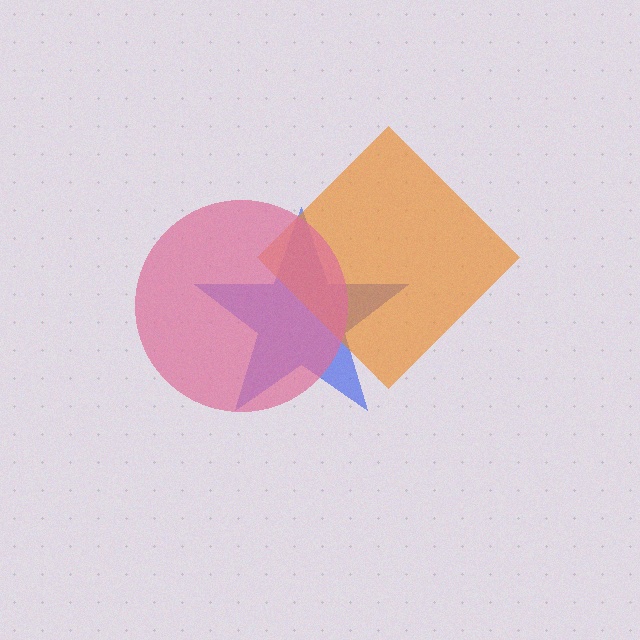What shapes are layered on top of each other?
The layered shapes are: a blue star, an orange diamond, a pink circle.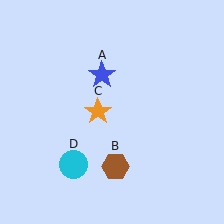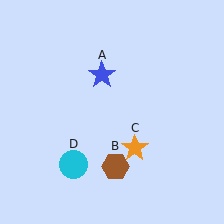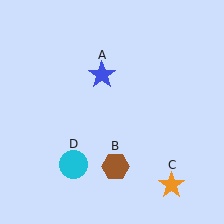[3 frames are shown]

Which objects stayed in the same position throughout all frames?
Blue star (object A) and brown hexagon (object B) and cyan circle (object D) remained stationary.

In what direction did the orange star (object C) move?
The orange star (object C) moved down and to the right.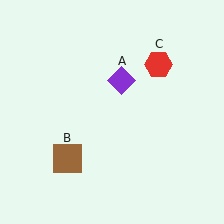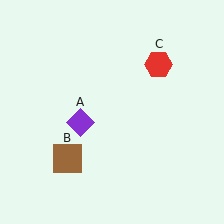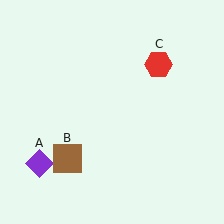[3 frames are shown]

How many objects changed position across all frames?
1 object changed position: purple diamond (object A).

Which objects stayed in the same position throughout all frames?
Brown square (object B) and red hexagon (object C) remained stationary.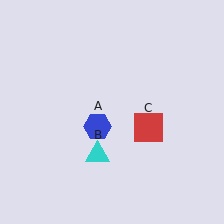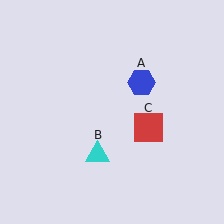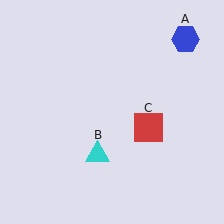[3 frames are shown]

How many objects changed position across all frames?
1 object changed position: blue hexagon (object A).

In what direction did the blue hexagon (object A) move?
The blue hexagon (object A) moved up and to the right.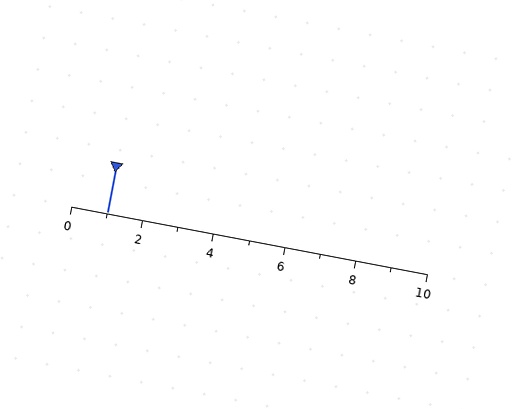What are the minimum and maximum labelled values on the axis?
The axis runs from 0 to 10.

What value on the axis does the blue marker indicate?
The marker indicates approximately 1.